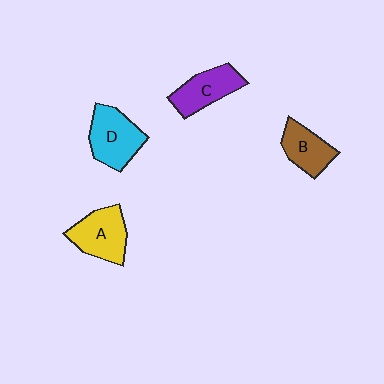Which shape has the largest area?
Shape D (cyan).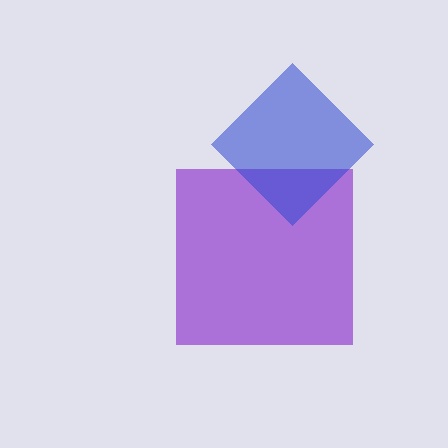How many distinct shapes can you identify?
There are 2 distinct shapes: a purple square, a blue diamond.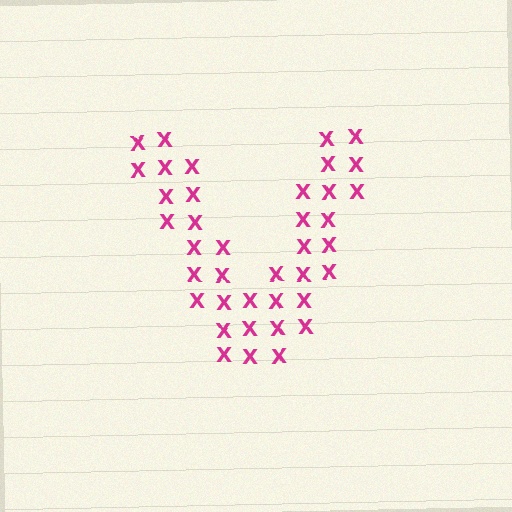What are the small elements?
The small elements are letter X's.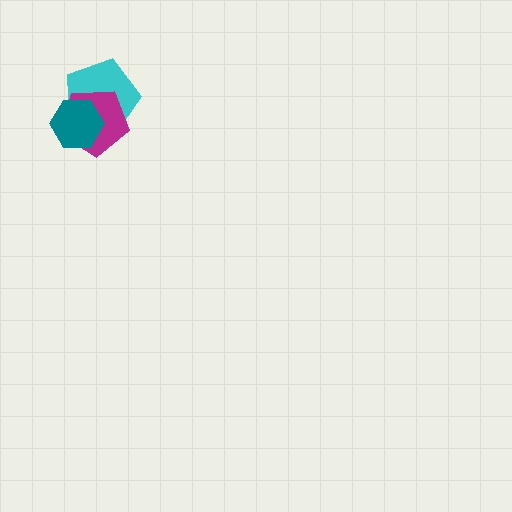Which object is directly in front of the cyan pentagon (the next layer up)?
The magenta pentagon is directly in front of the cyan pentagon.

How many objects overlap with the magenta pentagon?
2 objects overlap with the magenta pentagon.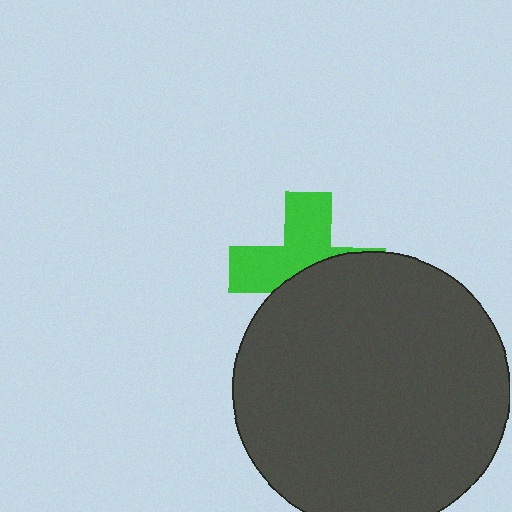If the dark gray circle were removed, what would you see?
You would see the complete green cross.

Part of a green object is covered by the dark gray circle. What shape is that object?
It is a cross.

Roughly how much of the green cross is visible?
About half of it is visible (roughly 51%).